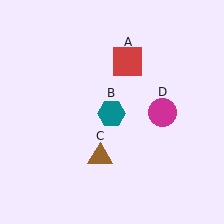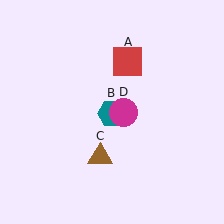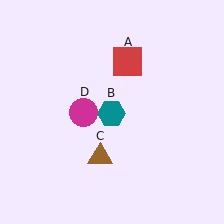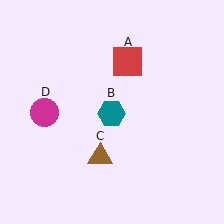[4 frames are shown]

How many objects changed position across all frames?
1 object changed position: magenta circle (object D).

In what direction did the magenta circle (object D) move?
The magenta circle (object D) moved left.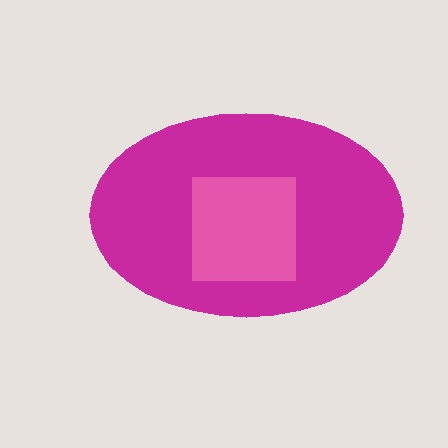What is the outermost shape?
The magenta ellipse.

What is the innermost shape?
The pink square.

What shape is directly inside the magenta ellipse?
The pink square.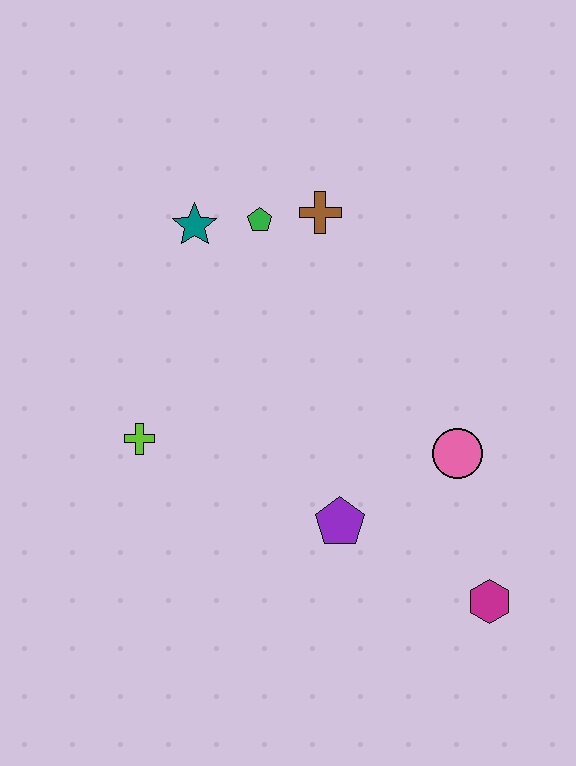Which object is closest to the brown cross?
The green pentagon is closest to the brown cross.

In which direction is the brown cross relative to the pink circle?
The brown cross is above the pink circle.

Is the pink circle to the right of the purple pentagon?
Yes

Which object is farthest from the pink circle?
The teal star is farthest from the pink circle.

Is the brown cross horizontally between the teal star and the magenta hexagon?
Yes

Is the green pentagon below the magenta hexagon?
No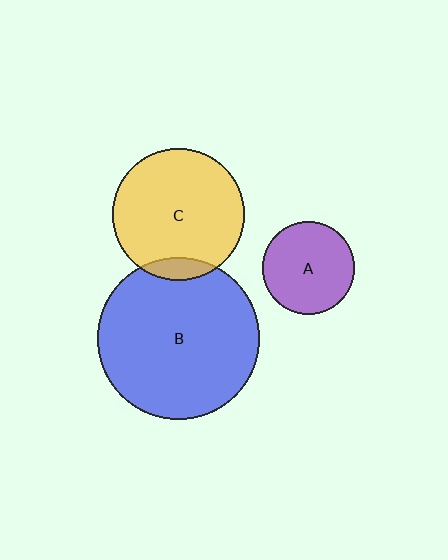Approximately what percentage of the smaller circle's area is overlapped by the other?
Approximately 10%.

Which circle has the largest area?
Circle B (blue).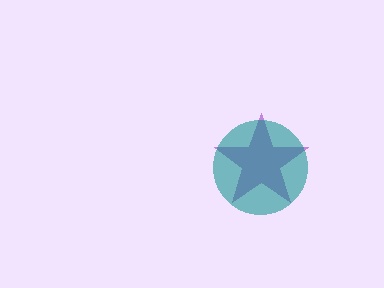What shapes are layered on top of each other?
The layered shapes are: a purple star, a teal circle.